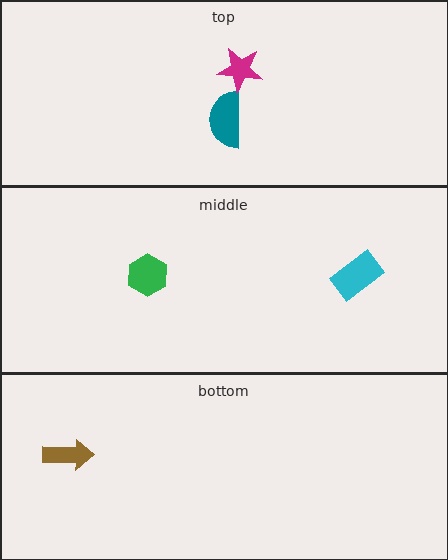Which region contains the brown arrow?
The bottom region.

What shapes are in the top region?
The teal semicircle, the magenta star.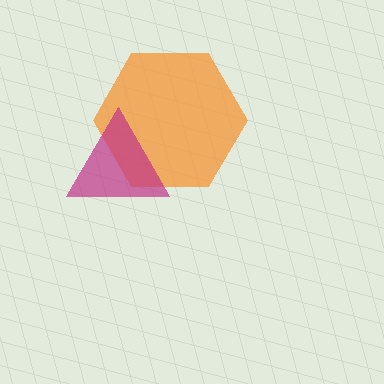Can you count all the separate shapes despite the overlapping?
Yes, there are 2 separate shapes.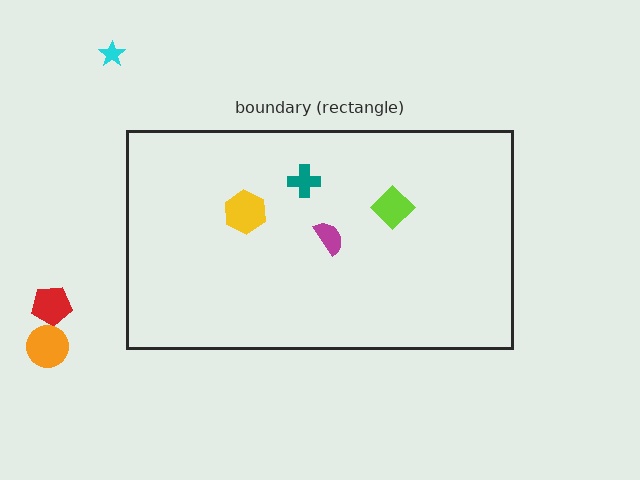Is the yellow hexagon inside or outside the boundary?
Inside.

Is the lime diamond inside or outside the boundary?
Inside.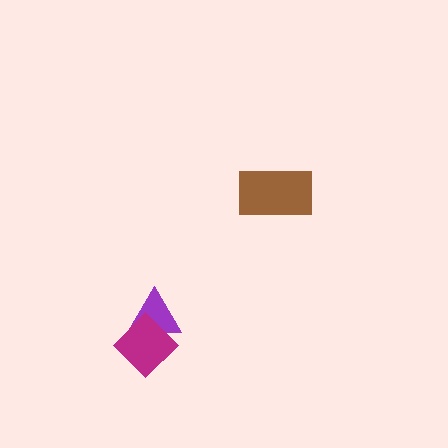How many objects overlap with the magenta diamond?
1 object overlaps with the magenta diamond.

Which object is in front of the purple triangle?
The magenta diamond is in front of the purple triangle.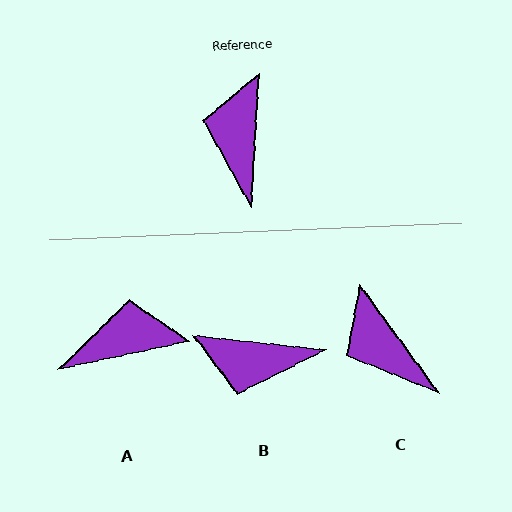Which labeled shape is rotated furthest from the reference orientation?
B, about 87 degrees away.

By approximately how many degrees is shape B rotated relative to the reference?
Approximately 87 degrees counter-clockwise.